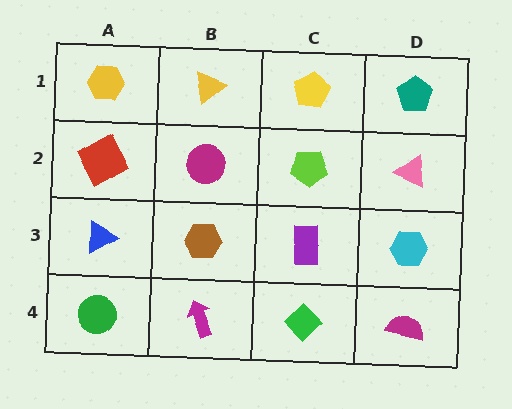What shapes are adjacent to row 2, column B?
A yellow triangle (row 1, column B), a brown hexagon (row 3, column B), a red square (row 2, column A), a lime pentagon (row 2, column C).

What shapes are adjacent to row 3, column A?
A red square (row 2, column A), a green circle (row 4, column A), a brown hexagon (row 3, column B).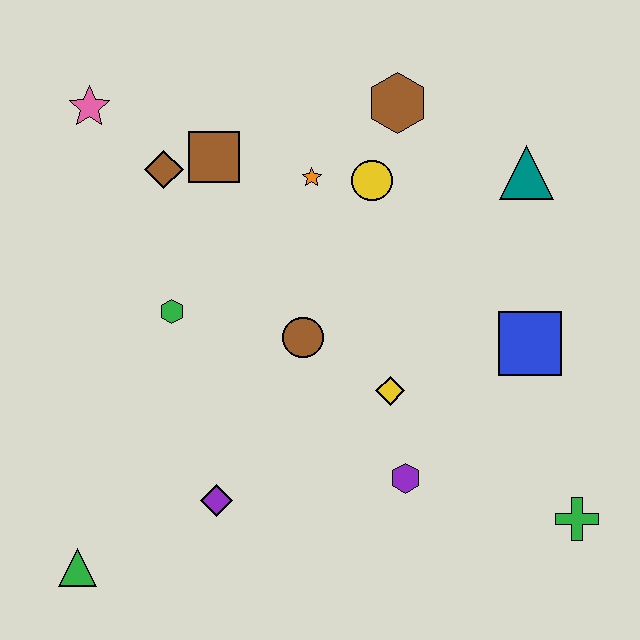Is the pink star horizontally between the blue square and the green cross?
No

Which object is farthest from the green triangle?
The teal triangle is farthest from the green triangle.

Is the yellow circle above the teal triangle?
No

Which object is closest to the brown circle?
The yellow diamond is closest to the brown circle.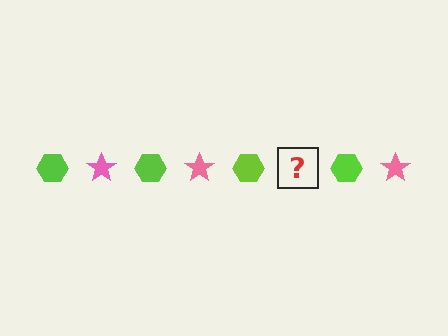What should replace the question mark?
The question mark should be replaced with a pink star.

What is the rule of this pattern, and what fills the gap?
The rule is that the pattern alternates between lime hexagon and pink star. The gap should be filled with a pink star.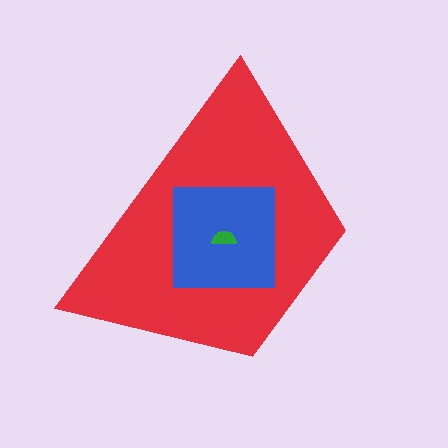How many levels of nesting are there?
3.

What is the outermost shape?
The red trapezoid.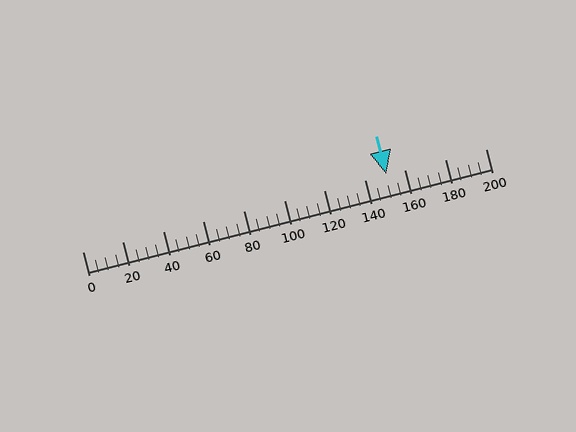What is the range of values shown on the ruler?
The ruler shows values from 0 to 200.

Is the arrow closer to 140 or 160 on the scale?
The arrow is closer to 160.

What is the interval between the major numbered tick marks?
The major tick marks are spaced 20 units apart.